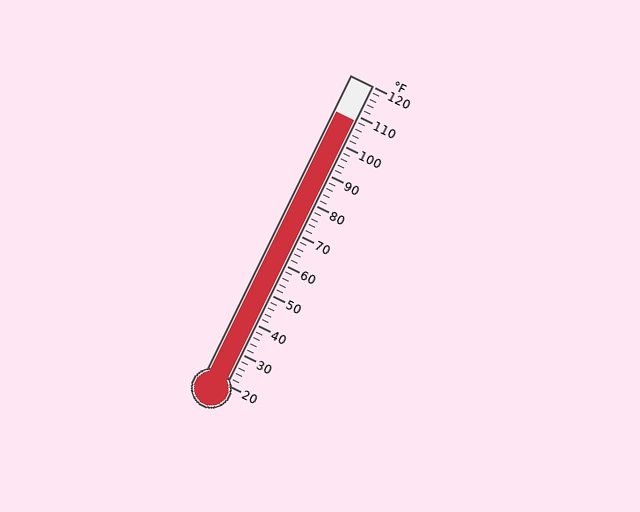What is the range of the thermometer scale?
The thermometer scale ranges from 20°F to 120°F.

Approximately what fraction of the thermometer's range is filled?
The thermometer is filled to approximately 90% of its range.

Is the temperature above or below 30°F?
The temperature is above 30°F.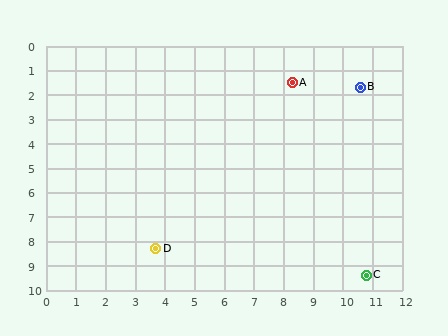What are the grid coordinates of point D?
Point D is at approximately (3.7, 8.3).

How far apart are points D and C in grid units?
Points D and C are about 7.2 grid units apart.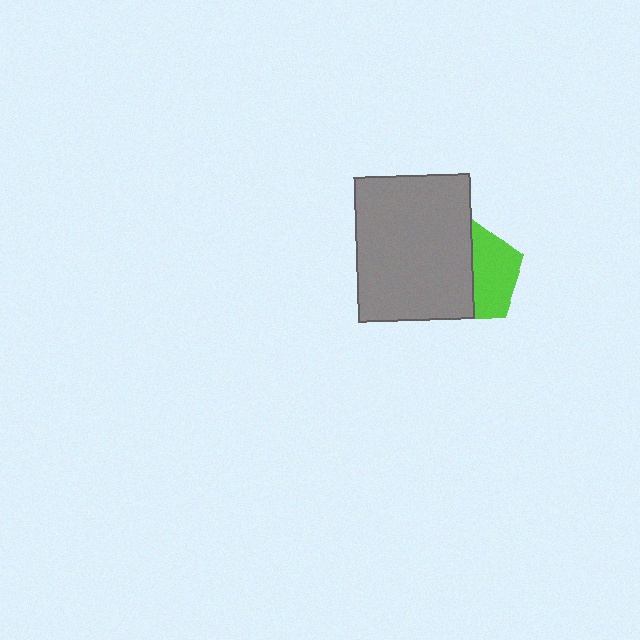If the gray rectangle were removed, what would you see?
You would see the complete lime pentagon.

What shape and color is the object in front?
The object in front is a gray rectangle.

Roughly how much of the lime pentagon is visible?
About half of it is visible (roughly 46%).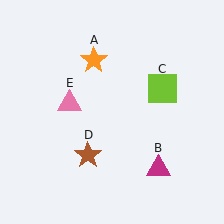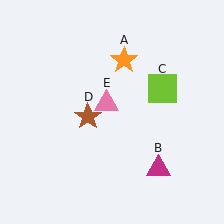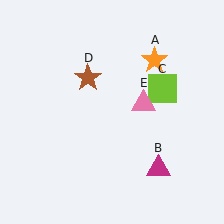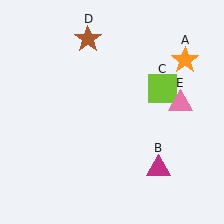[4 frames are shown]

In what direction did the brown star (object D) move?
The brown star (object D) moved up.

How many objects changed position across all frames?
3 objects changed position: orange star (object A), brown star (object D), pink triangle (object E).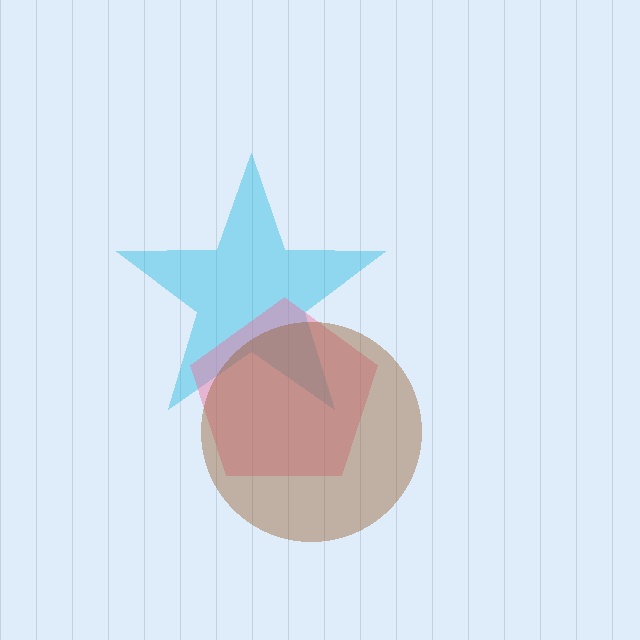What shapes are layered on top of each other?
The layered shapes are: a cyan star, a pink pentagon, a brown circle.